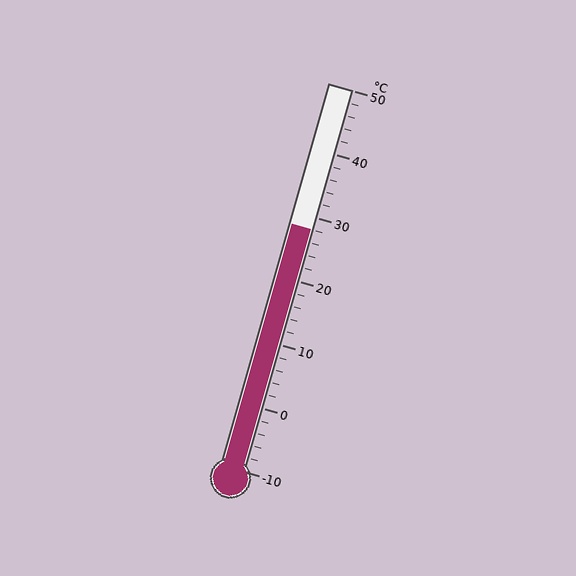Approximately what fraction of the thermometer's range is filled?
The thermometer is filled to approximately 65% of its range.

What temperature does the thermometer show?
The thermometer shows approximately 28°C.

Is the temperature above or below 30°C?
The temperature is below 30°C.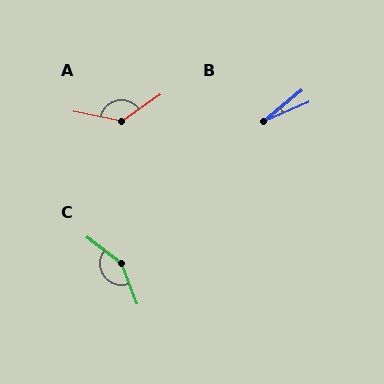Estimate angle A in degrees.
Approximately 135 degrees.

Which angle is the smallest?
B, at approximately 16 degrees.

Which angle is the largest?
C, at approximately 148 degrees.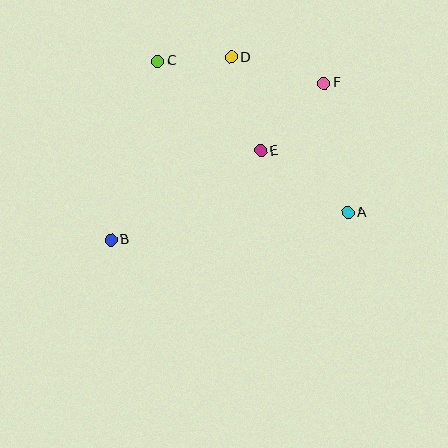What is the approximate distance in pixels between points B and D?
The distance between B and D is approximately 219 pixels.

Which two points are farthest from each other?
Points B and F are farthest from each other.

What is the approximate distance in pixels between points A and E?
The distance between A and E is approximately 107 pixels.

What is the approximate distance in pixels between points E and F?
The distance between E and F is approximately 92 pixels.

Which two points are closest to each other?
Points C and D are closest to each other.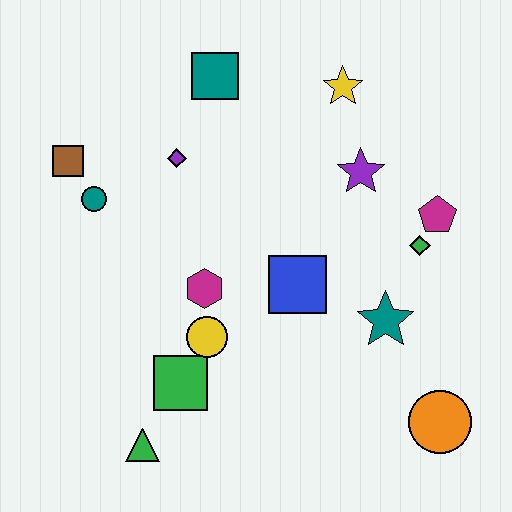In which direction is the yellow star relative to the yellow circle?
The yellow star is above the yellow circle.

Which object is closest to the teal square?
The purple diamond is closest to the teal square.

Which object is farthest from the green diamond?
The brown square is farthest from the green diamond.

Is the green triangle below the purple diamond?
Yes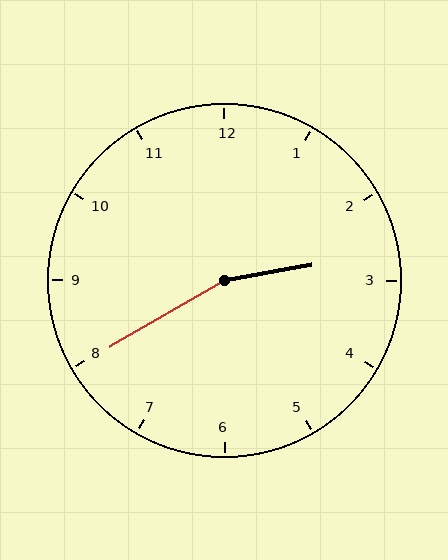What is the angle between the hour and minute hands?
Approximately 160 degrees.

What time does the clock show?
2:40.